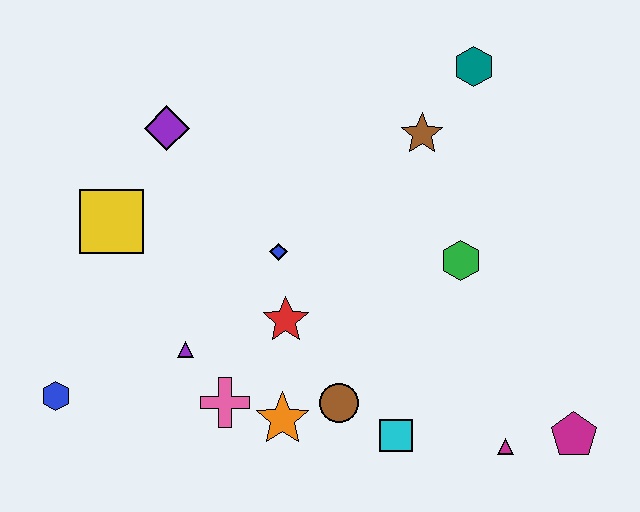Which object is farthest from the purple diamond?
The magenta pentagon is farthest from the purple diamond.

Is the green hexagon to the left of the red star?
No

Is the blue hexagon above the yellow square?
No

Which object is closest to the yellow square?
The purple diamond is closest to the yellow square.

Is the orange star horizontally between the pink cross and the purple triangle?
No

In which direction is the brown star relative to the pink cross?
The brown star is above the pink cross.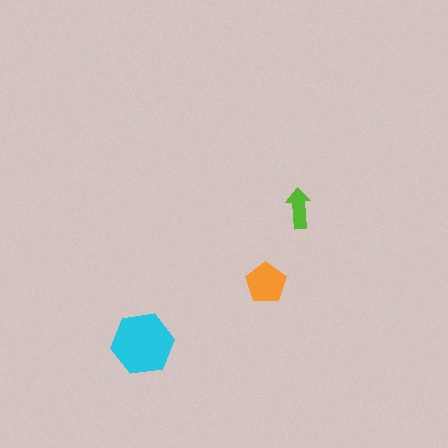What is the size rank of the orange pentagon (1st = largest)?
2nd.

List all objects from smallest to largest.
The lime arrow, the orange pentagon, the cyan hexagon.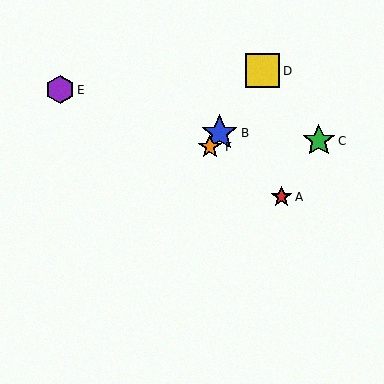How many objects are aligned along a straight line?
3 objects (B, D, F) are aligned along a straight line.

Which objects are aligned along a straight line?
Objects B, D, F are aligned along a straight line.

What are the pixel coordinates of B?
Object B is at (219, 133).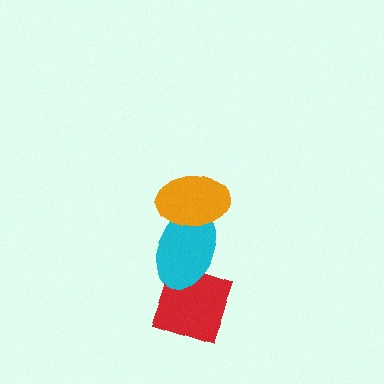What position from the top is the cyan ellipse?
The cyan ellipse is 2nd from the top.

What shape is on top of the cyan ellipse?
The orange ellipse is on top of the cyan ellipse.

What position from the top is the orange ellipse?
The orange ellipse is 1st from the top.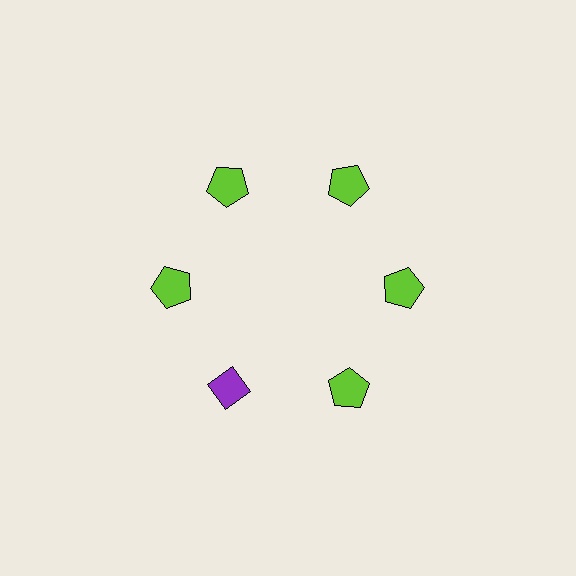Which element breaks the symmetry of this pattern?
The purple diamond at roughly the 7 o'clock position breaks the symmetry. All other shapes are lime pentagons.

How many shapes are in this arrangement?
There are 6 shapes arranged in a ring pattern.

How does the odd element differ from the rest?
It differs in both color (purple instead of lime) and shape (diamond instead of pentagon).